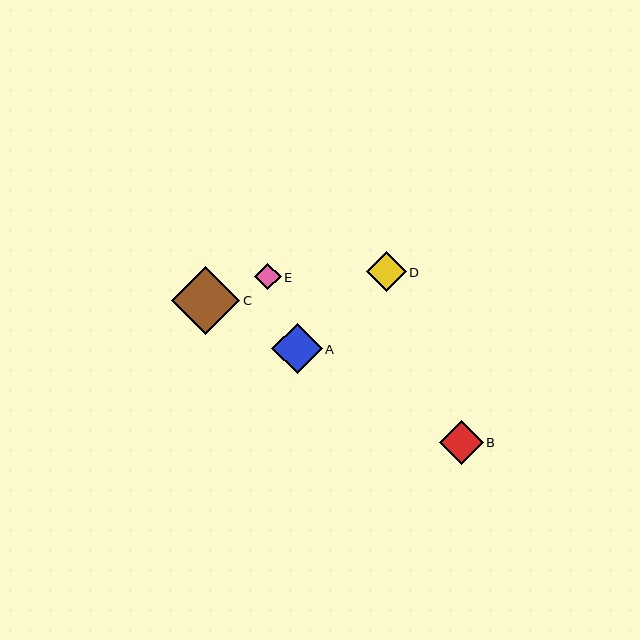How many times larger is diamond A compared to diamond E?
Diamond A is approximately 1.9 times the size of diamond E.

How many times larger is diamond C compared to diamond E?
Diamond C is approximately 2.6 times the size of diamond E.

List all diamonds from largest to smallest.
From largest to smallest: C, A, B, D, E.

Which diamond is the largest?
Diamond C is the largest with a size of approximately 68 pixels.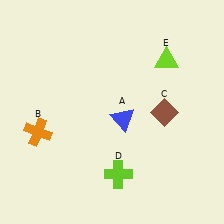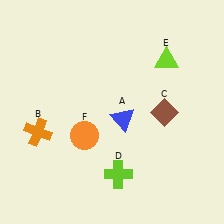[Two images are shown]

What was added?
An orange circle (F) was added in Image 2.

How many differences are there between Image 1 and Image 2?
There is 1 difference between the two images.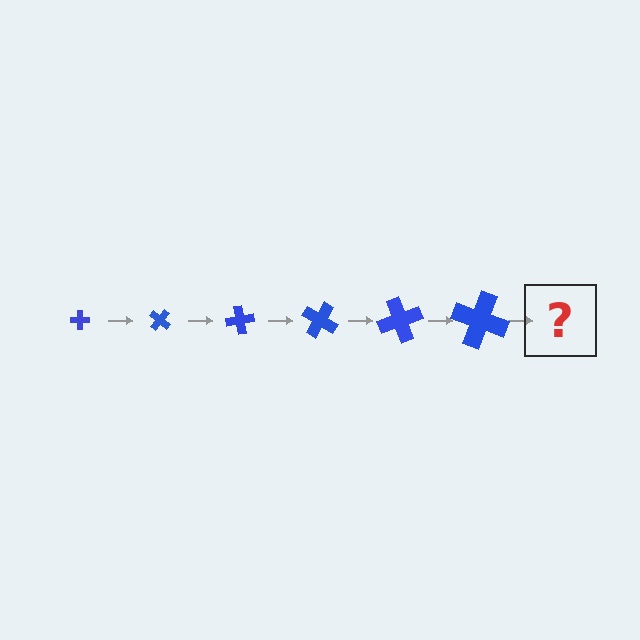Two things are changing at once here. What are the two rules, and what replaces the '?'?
The two rules are that the cross grows larger each step and it rotates 40 degrees each step. The '?' should be a cross, larger than the previous one and rotated 240 degrees from the start.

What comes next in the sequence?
The next element should be a cross, larger than the previous one and rotated 240 degrees from the start.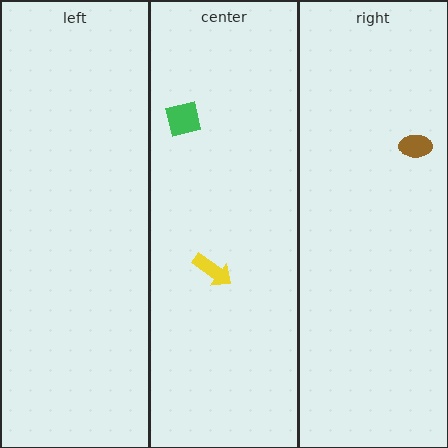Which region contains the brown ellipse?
The right region.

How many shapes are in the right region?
1.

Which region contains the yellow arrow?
The center region.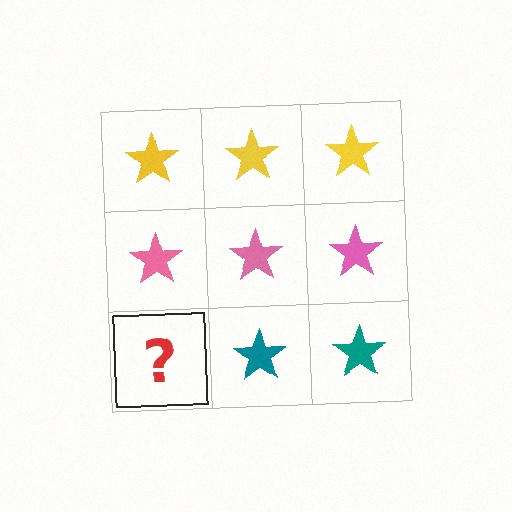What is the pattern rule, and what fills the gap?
The rule is that each row has a consistent color. The gap should be filled with a teal star.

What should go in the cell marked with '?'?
The missing cell should contain a teal star.